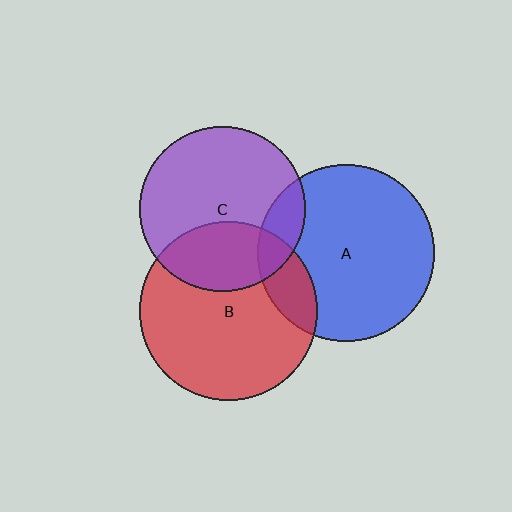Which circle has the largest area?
Circle B (red).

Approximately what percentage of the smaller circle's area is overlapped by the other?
Approximately 30%.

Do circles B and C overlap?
Yes.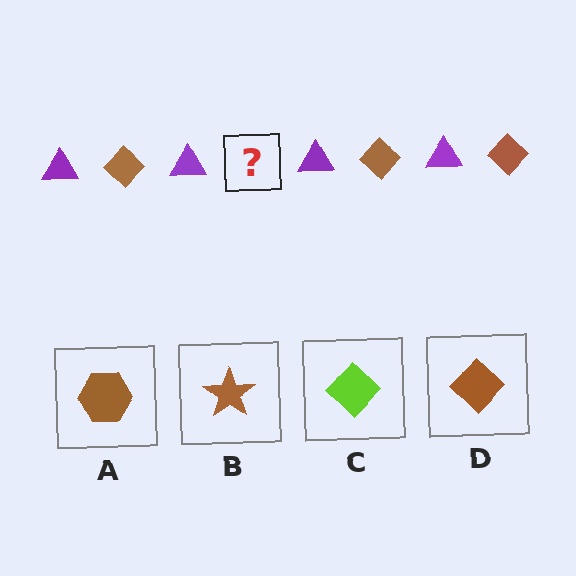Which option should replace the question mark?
Option D.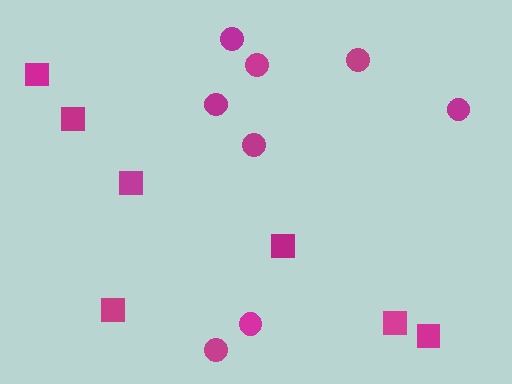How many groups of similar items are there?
There are 2 groups: one group of squares (7) and one group of circles (8).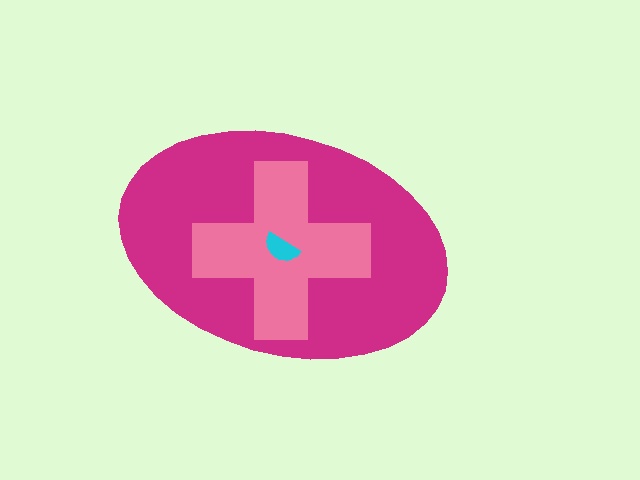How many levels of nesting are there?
3.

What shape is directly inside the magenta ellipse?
The pink cross.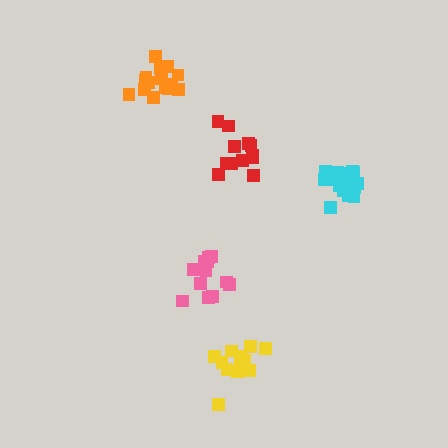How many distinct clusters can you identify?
There are 5 distinct clusters.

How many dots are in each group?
Group 1: 16 dots, Group 2: 14 dots, Group 3: 12 dots, Group 4: 12 dots, Group 5: 15 dots (69 total).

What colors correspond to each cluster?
The clusters are colored: cyan, yellow, red, pink, orange.